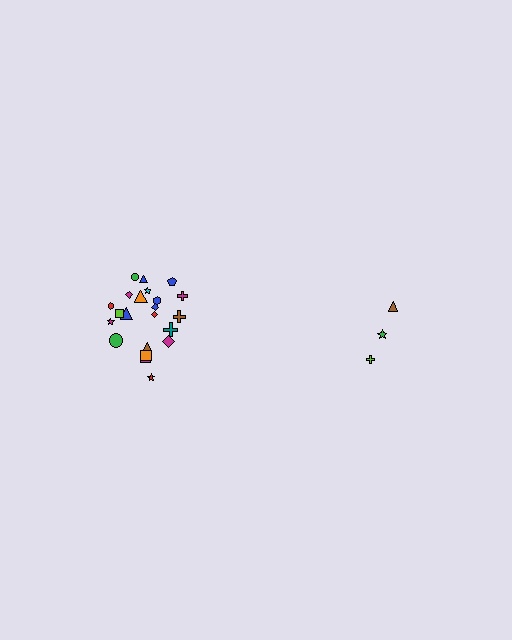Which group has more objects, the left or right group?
The left group.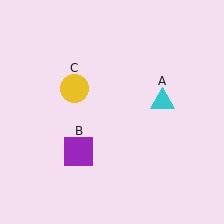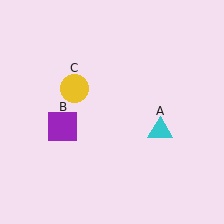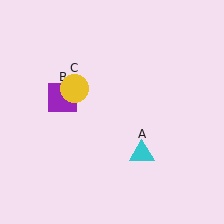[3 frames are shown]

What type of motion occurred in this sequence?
The cyan triangle (object A), purple square (object B) rotated clockwise around the center of the scene.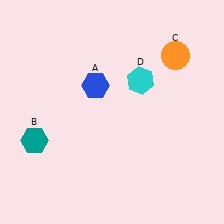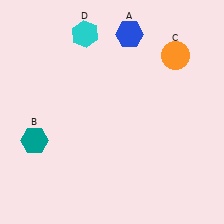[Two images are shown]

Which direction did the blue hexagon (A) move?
The blue hexagon (A) moved up.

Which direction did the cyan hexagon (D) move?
The cyan hexagon (D) moved left.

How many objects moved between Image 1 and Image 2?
2 objects moved between the two images.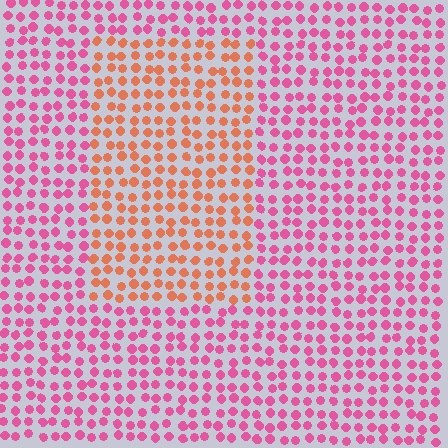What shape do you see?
I see a rectangle.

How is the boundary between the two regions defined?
The boundary is defined purely by a slight shift in hue (about 45 degrees). Spacing, size, and orientation are identical on both sides.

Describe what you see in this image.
The image is filled with small pink elements in a uniform arrangement. A rectangle-shaped region is visible where the elements are tinted to a slightly different hue, forming a subtle color boundary.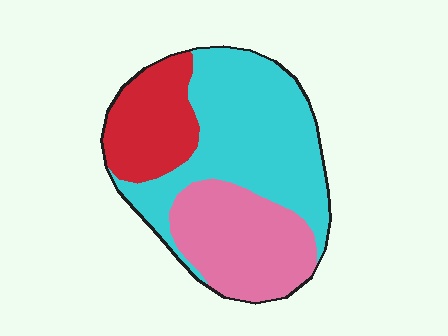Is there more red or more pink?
Pink.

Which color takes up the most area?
Cyan, at roughly 50%.